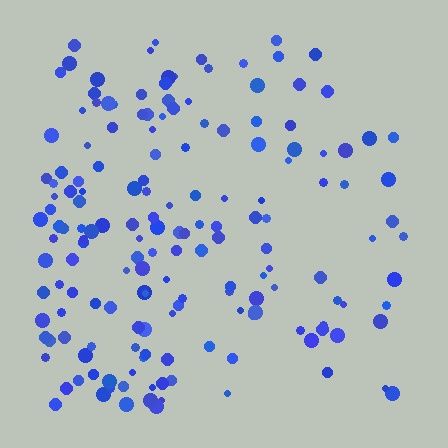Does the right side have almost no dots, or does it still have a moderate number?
Still a moderate number, just noticeably fewer than the left.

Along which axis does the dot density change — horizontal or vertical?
Horizontal.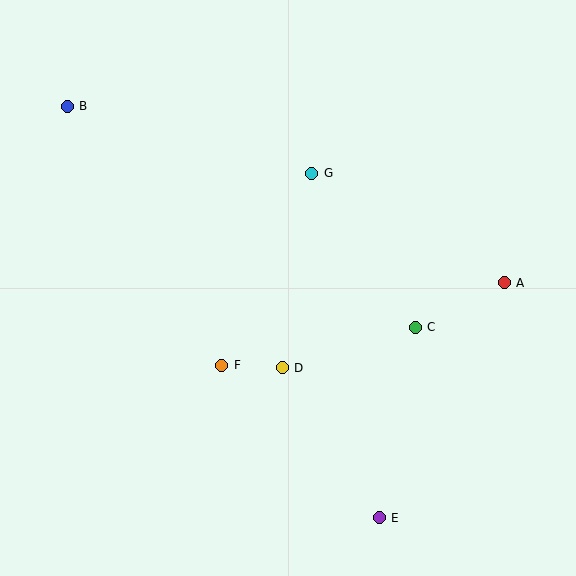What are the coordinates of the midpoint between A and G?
The midpoint between A and G is at (408, 228).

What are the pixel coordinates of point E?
Point E is at (379, 518).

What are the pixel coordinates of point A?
Point A is at (504, 283).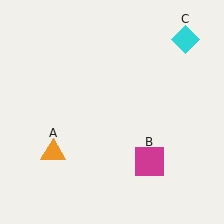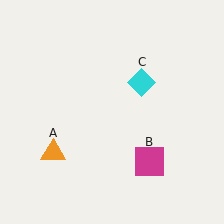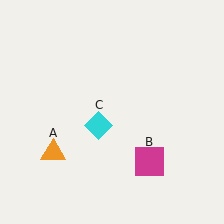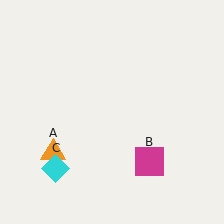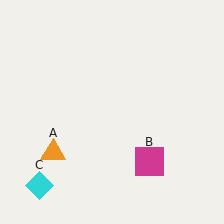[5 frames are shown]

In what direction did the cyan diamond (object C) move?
The cyan diamond (object C) moved down and to the left.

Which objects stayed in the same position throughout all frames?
Orange triangle (object A) and magenta square (object B) remained stationary.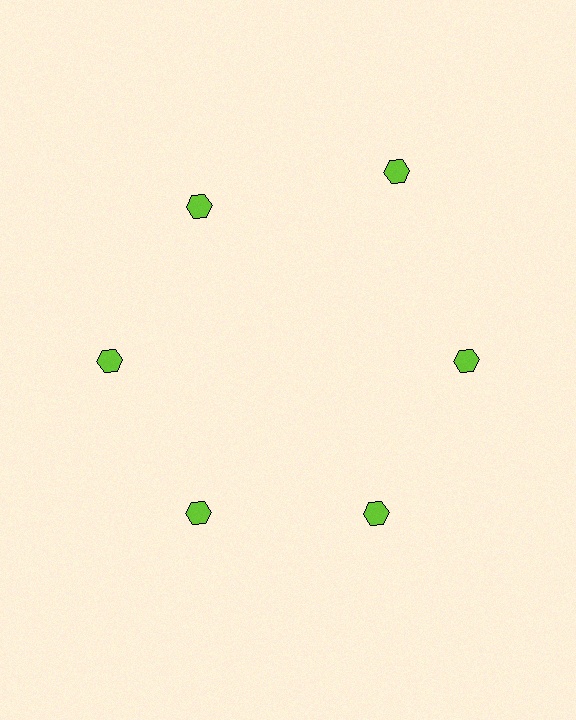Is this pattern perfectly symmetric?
No. The 6 lime hexagons are arranged in a ring, but one element near the 1 o'clock position is pushed outward from the center, breaking the 6-fold rotational symmetry.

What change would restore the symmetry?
The symmetry would be restored by moving it inward, back onto the ring so that all 6 hexagons sit at equal angles and equal distance from the center.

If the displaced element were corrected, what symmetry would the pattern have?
It would have 6-fold rotational symmetry — the pattern would map onto itself every 60 degrees.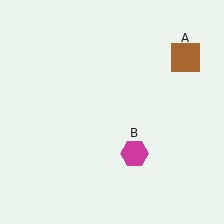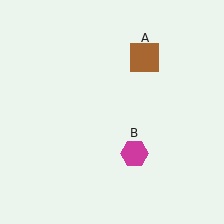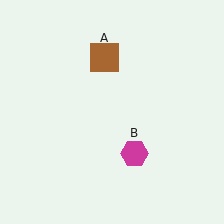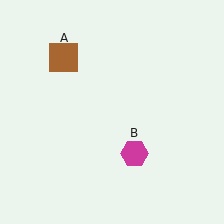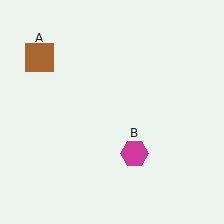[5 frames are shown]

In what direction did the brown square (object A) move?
The brown square (object A) moved left.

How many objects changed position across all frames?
1 object changed position: brown square (object A).